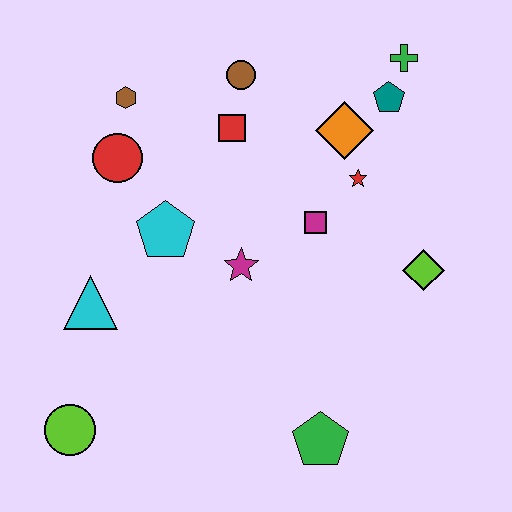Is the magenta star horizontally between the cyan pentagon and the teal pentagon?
Yes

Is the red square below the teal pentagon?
Yes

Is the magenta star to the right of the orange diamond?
No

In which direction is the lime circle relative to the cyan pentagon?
The lime circle is below the cyan pentagon.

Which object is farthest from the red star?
The lime circle is farthest from the red star.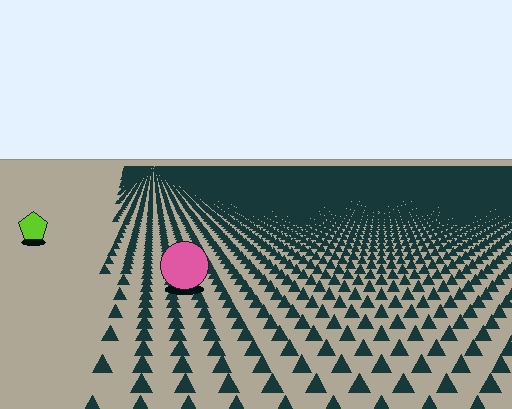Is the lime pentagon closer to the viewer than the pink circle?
No. The pink circle is closer — you can tell from the texture gradient: the ground texture is coarser near it.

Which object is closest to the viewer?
The pink circle is closest. The texture marks near it are larger and more spread out.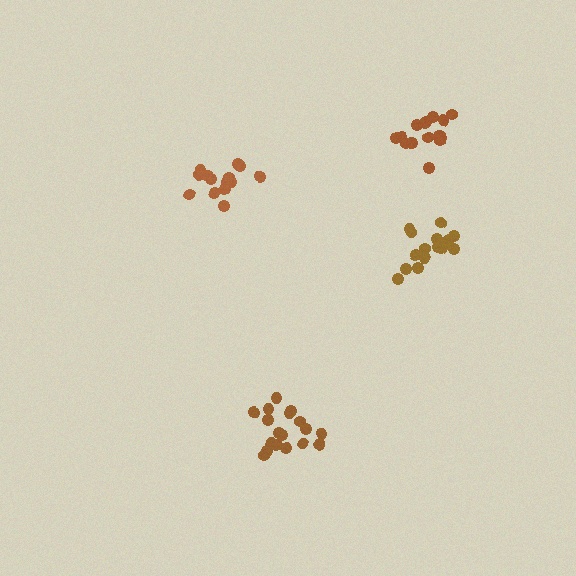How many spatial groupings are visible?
There are 4 spatial groupings.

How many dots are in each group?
Group 1: 14 dots, Group 2: 18 dots, Group 3: 16 dots, Group 4: 18 dots (66 total).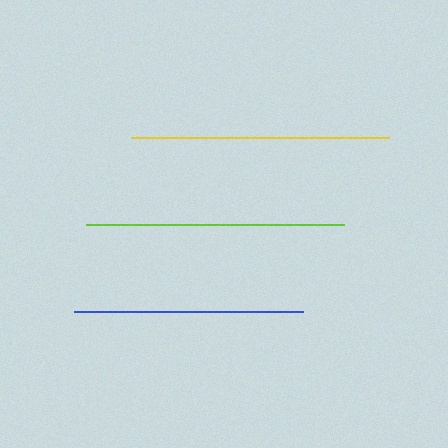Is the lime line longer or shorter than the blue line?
The lime line is longer than the blue line.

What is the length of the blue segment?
The blue segment is approximately 230 pixels long.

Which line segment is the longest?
The lime line is the longest at approximately 259 pixels.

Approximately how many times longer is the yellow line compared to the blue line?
The yellow line is approximately 1.1 times the length of the blue line.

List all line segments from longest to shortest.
From longest to shortest: lime, yellow, blue.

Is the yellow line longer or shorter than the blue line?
The yellow line is longer than the blue line.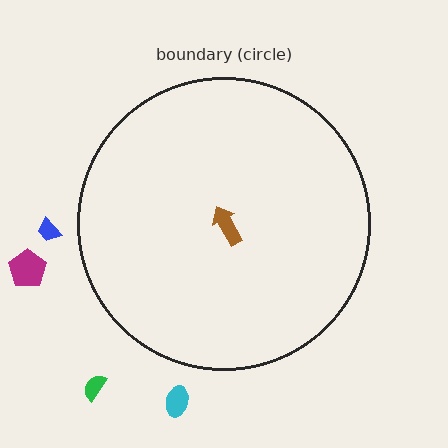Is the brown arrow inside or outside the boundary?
Inside.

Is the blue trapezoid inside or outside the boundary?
Outside.